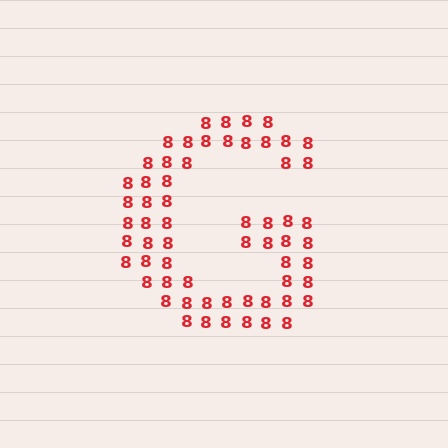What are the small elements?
The small elements are digit 8's.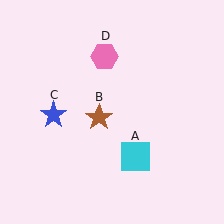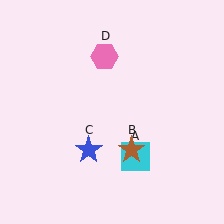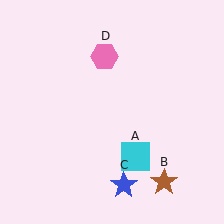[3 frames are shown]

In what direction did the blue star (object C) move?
The blue star (object C) moved down and to the right.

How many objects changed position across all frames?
2 objects changed position: brown star (object B), blue star (object C).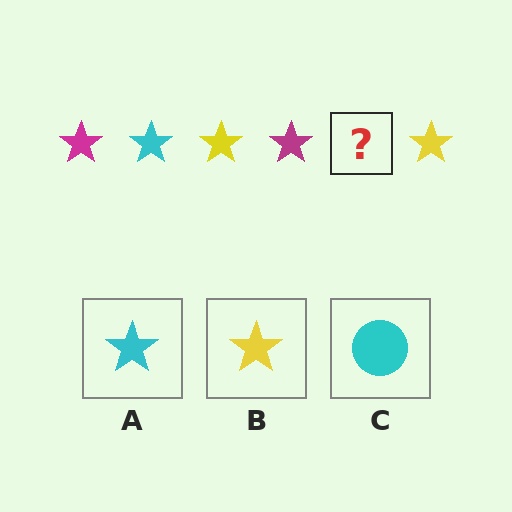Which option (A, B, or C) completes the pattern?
A.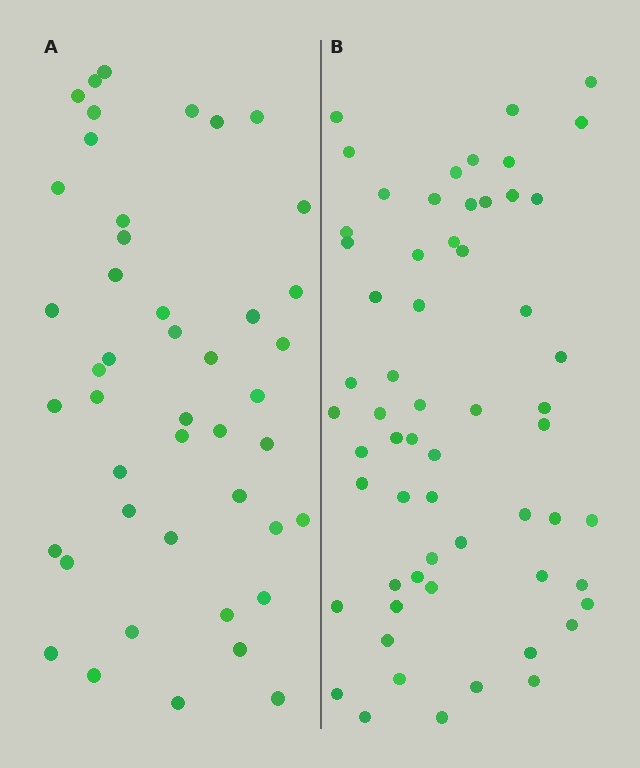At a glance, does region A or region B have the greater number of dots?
Region B (the right region) has more dots.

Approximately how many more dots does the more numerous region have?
Region B has approximately 15 more dots than region A.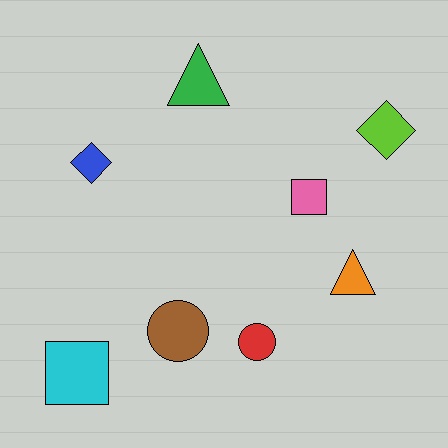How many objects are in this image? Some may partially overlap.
There are 8 objects.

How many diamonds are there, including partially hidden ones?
There are 2 diamonds.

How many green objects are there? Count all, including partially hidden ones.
There is 1 green object.